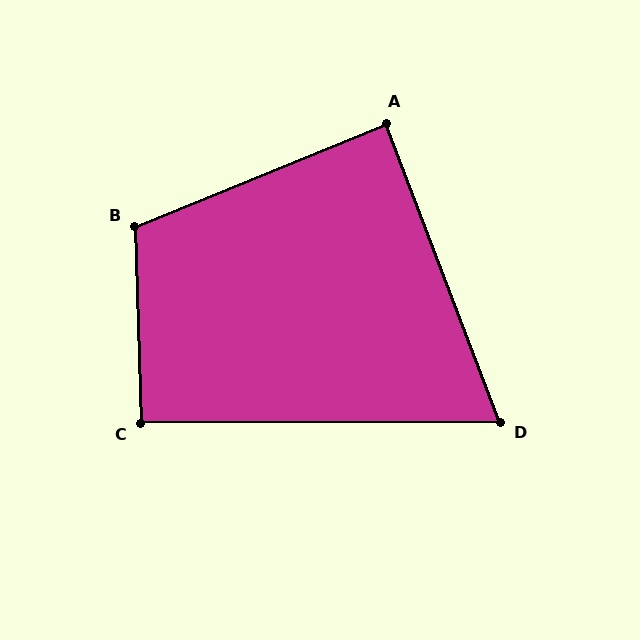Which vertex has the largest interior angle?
B, at approximately 111 degrees.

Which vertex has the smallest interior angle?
D, at approximately 69 degrees.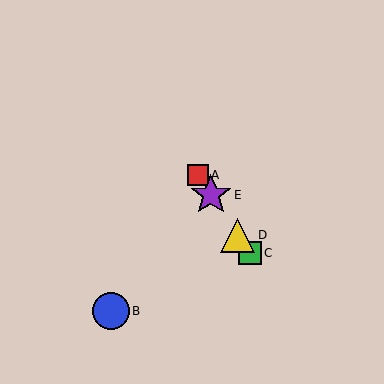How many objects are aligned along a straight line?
4 objects (A, C, D, E) are aligned along a straight line.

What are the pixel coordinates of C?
Object C is at (250, 253).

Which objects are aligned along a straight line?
Objects A, C, D, E are aligned along a straight line.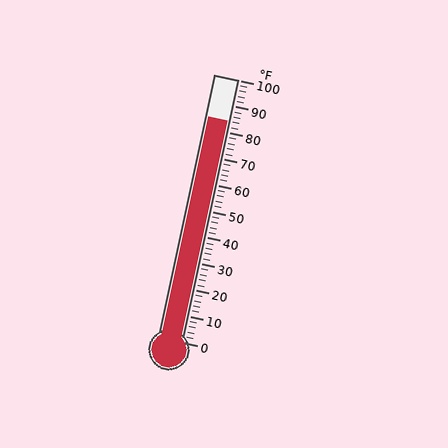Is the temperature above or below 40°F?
The temperature is above 40°F.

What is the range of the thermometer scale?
The thermometer scale ranges from 0°F to 100°F.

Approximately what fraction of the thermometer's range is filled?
The thermometer is filled to approximately 85% of its range.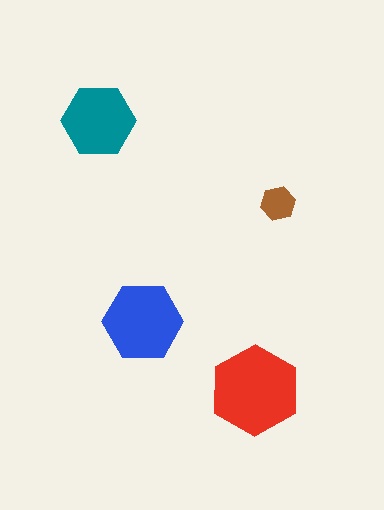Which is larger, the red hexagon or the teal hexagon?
The red one.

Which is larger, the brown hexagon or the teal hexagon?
The teal one.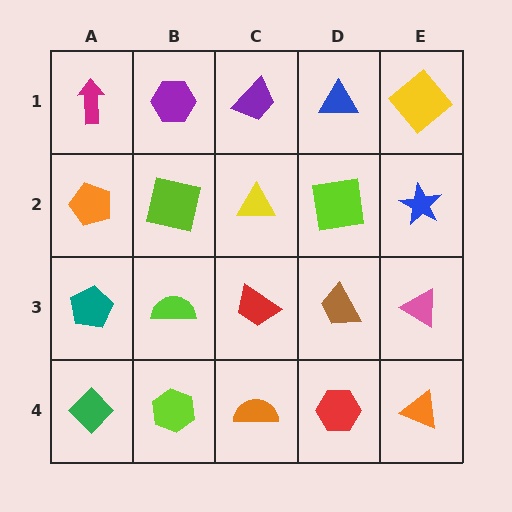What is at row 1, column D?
A blue triangle.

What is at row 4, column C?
An orange semicircle.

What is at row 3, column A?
A teal pentagon.